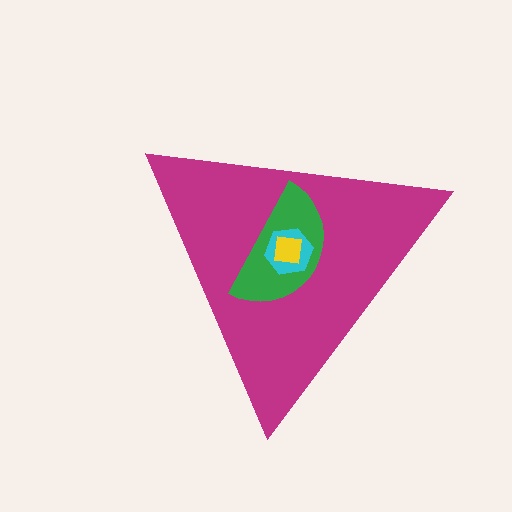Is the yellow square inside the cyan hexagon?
Yes.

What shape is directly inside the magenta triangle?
The green semicircle.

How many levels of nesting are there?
4.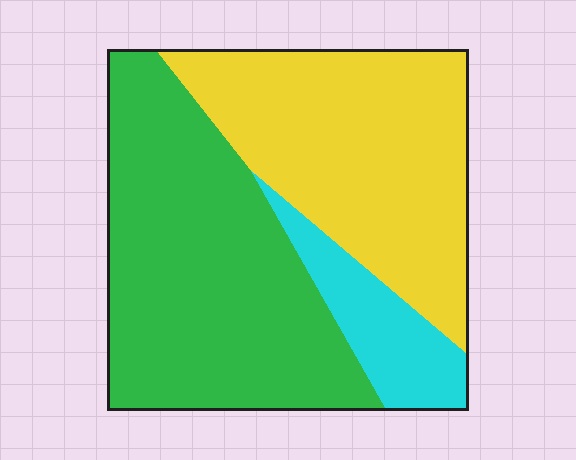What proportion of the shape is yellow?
Yellow covers 40% of the shape.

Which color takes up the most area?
Green, at roughly 50%.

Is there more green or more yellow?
Green.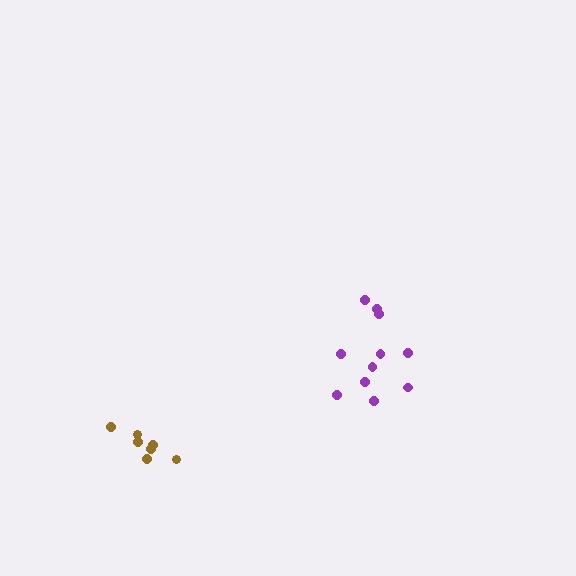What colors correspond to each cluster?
The clusters are colored: purple, brown.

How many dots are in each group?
Group 1: 11 dots, Group 2: 7 dots (18 total).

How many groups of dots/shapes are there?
There are 2 groups.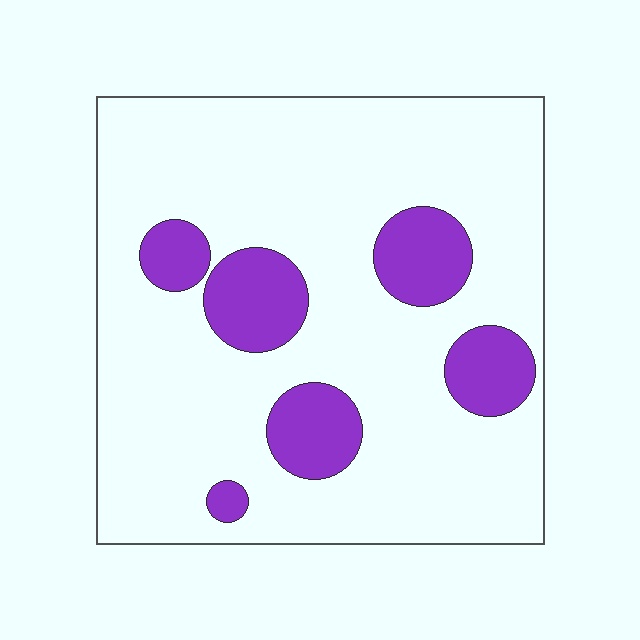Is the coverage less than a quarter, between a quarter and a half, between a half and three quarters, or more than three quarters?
Less than a quarter.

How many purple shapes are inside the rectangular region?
6.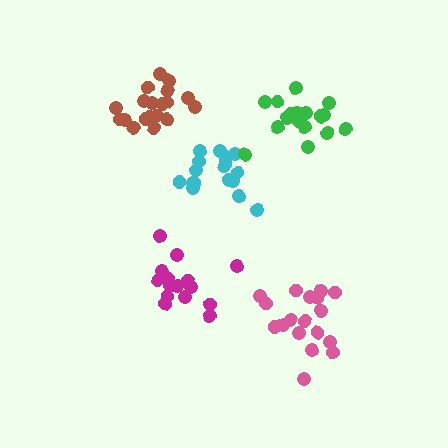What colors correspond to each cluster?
The clusters are colored: magenta, cyan, brown, pink, green.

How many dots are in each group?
Group 1: 15 dots, Group 2: 18 dots, Group 3: 19 dots, Group 4: 18 dots, Group 5: 19 dots (89 total).